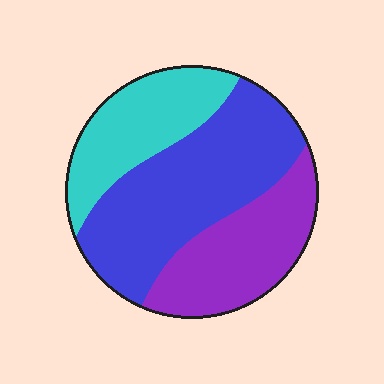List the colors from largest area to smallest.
From largest to smallest: blue, purple, cyan.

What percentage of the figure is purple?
Purple takes up between a quarter and a half of the figure.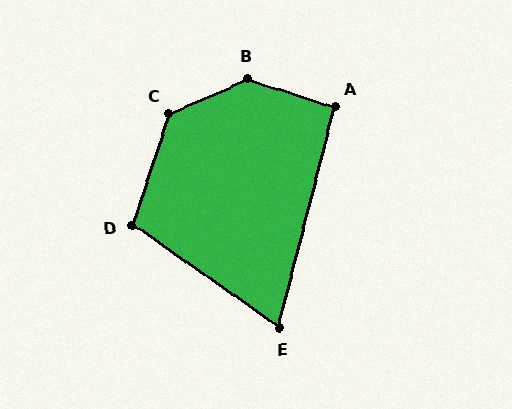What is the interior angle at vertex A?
Approximately 93 degrees (approximately right).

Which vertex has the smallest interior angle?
E, at approximately 69 degrees.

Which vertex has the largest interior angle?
B, at approximately 138 degrees.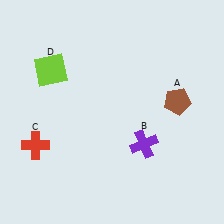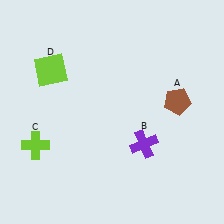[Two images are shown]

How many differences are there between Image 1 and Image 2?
There is 1 difference between the two images.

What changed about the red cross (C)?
In Image 1, C is red. In Image 2, it changed to lime.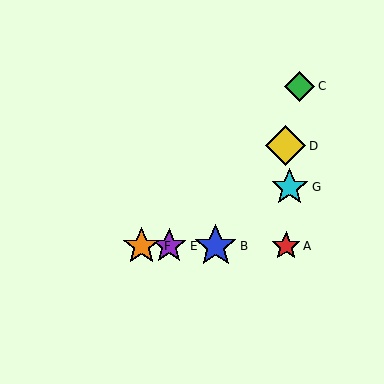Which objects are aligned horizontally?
Objects A, B, E, F are aligned horizontally.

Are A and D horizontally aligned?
No, A is at y≈246 and D is at y≈146.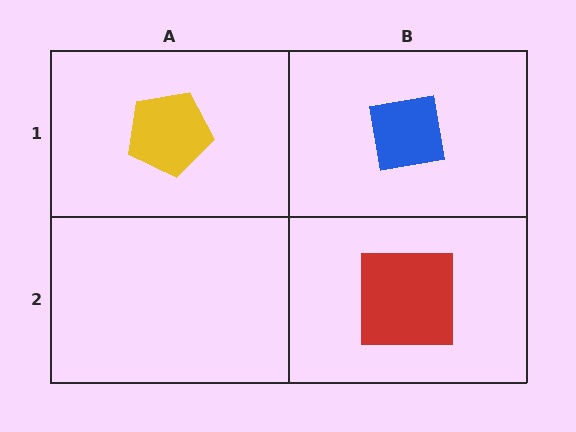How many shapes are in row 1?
2 shapes.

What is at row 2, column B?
A red square.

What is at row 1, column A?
A yellow pentagon.